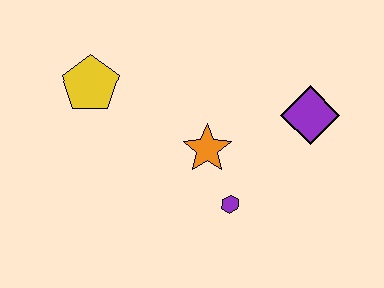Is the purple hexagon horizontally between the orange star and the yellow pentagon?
No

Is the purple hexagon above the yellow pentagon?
No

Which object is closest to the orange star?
The purple hexagon is closest to the orange star.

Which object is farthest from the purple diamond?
The yellow pentagon is farthest from the purple diamond.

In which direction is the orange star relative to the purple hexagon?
The orange star is above the purple hexagon.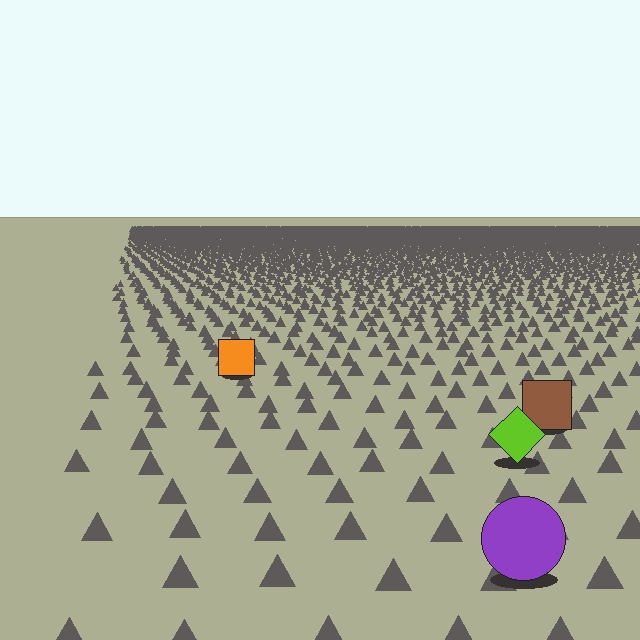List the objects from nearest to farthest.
From nearest to farthest: the purple circle, the lime diamond, the brown square, the orange square.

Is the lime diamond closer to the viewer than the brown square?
Yes. The lime diamond is closer — you can tell from the texture gradient: the ground texture is coarser near it.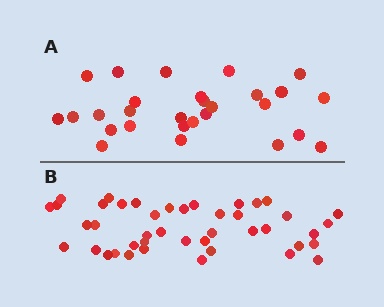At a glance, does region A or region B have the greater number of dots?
Region B (the bottom region) has more dots.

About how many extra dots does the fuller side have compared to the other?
Region B has approximately 15 more dots than region A.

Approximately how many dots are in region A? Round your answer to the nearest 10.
About 30 dots. (The exact count is 28, which rounds to 30.)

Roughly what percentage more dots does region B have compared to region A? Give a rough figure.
About 55% more.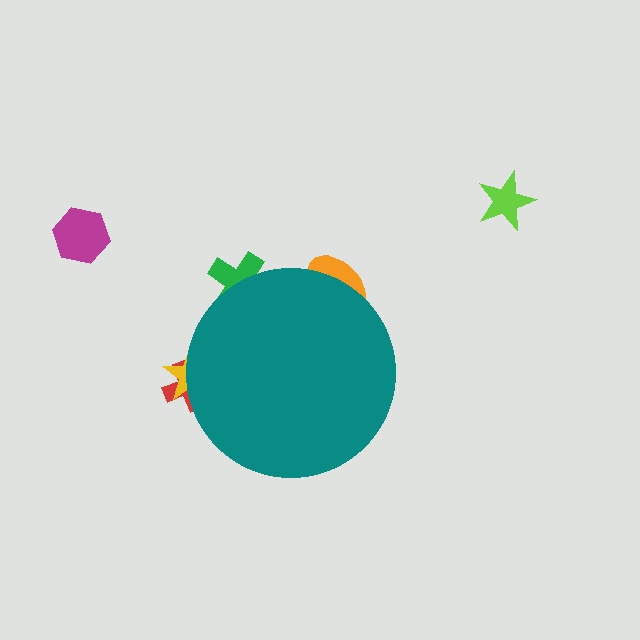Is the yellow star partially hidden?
Yes, the yellow star is partially hidden behind the teal circle.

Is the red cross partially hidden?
Yes, the red cross is partially hidden behind the teal circle.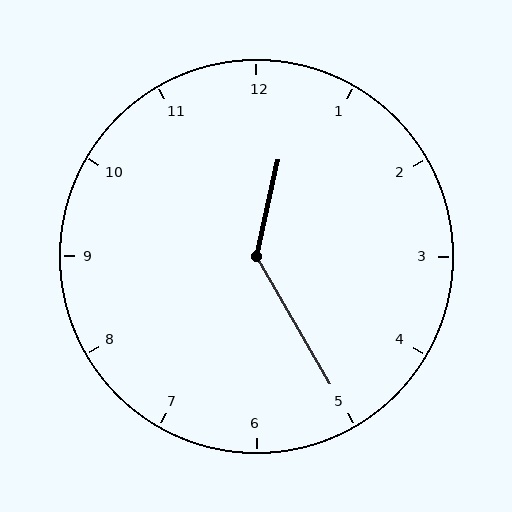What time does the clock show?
12:25.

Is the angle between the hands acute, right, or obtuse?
It is obtuse.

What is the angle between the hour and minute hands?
Approximately 138 degrees.